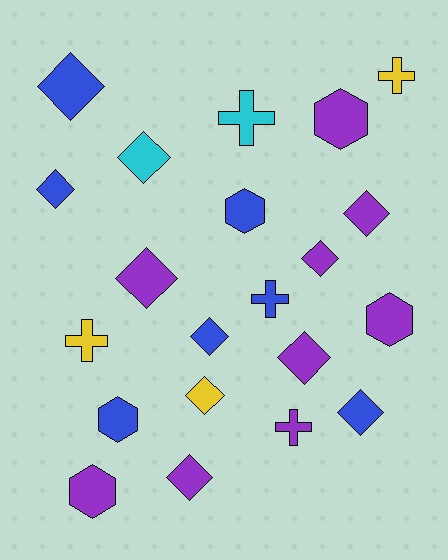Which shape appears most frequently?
Diamond, with 11 objects.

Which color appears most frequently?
Purple, with 9 objects.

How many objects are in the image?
There are 21 objects.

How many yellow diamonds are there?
There is 1 yellow diamond.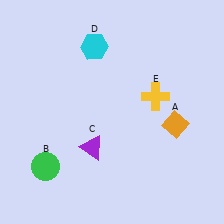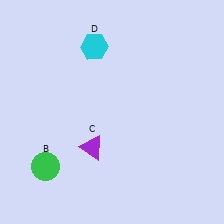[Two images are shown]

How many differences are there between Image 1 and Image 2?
There are 2 differences between the two images.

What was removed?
The yellow cross (E), the orange diamond (A) were removed in Image 2.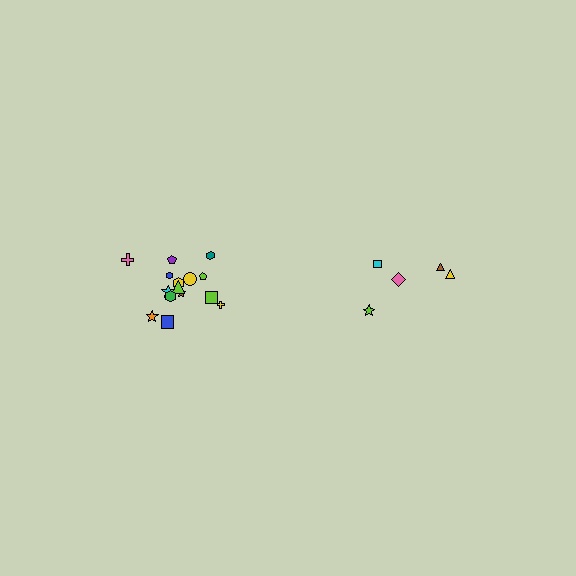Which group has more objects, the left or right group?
The left group.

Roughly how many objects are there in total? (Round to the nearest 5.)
Roughly 20 objects in total.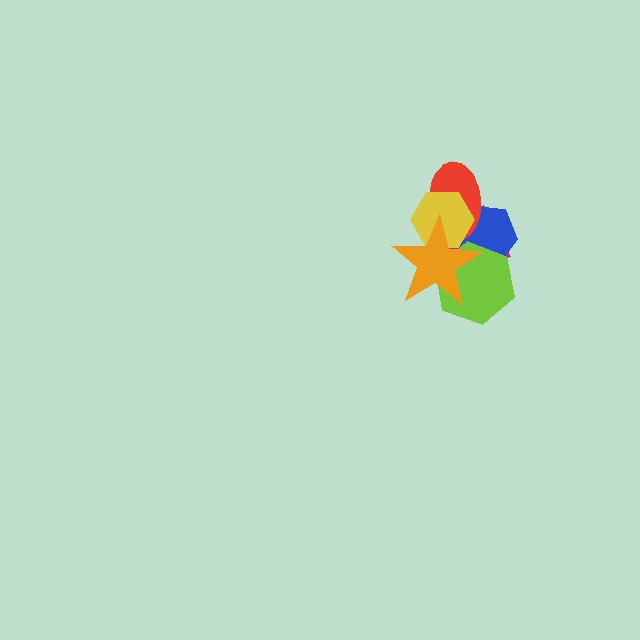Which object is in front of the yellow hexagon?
The orange star is in front of the yellow hexagon.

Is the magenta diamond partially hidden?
Yes, it is partially covered by another shape.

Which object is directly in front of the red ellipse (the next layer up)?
The yellow hexagon is directly in front of the red ellipse.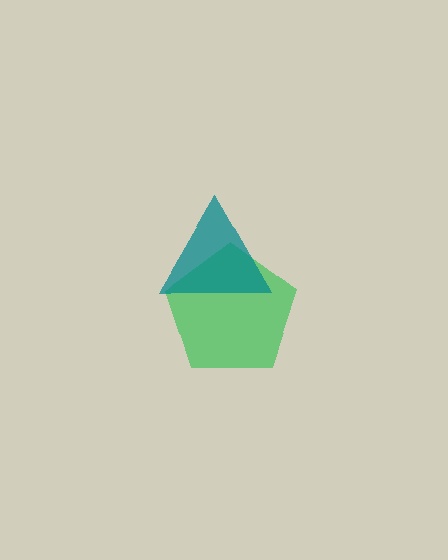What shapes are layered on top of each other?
The layered shapes are: a green pentagon, a teal triangle.